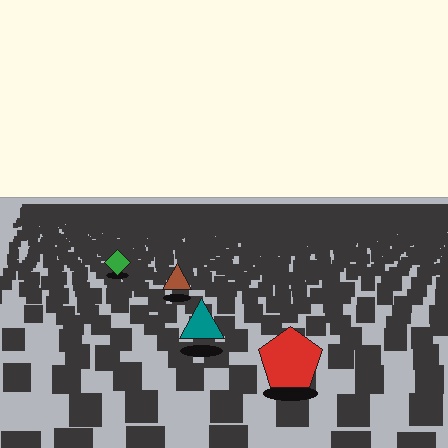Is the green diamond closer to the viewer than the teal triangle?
No. The teal triangle is closer — you can tell from the texture gradient: the ground texture is coarser near it.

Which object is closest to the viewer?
The red pentagon is closest. The texture marks near it are larger and more spread out.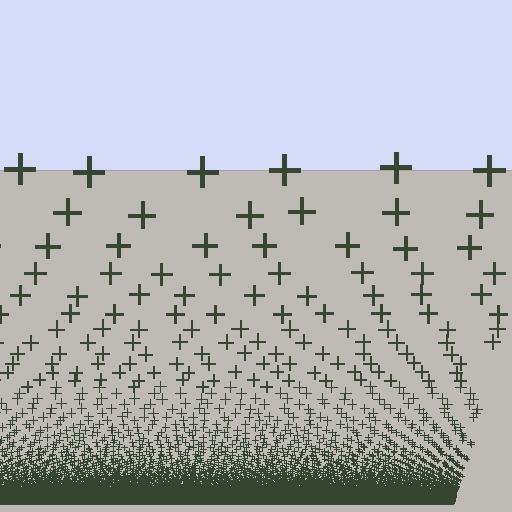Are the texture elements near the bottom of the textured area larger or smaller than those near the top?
Smaller. The gradient is inverted — elements near the bottom are smaller and denser.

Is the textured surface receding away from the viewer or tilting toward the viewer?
The surface appears to tilt toward the viewer. Texture elements get larger and sparser toward the top.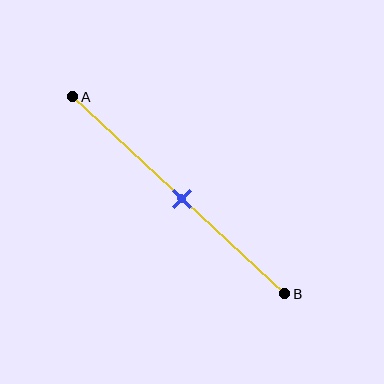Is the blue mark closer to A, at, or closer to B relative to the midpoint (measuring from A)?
The blue mark is approximately at the midpoint of segment AB.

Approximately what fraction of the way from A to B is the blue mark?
The blue mark is approximately 50% of the way from A to B.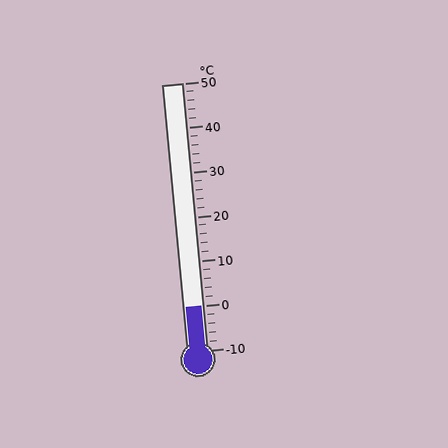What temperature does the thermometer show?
The thermometer shows approximately 0°C.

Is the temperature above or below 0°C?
The temperature is at 0°C.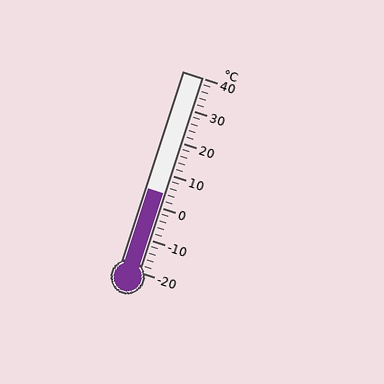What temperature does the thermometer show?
The thermometer shows approximately 4°C.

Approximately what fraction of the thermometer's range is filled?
The thermometer is filled to approximately 40% of its range.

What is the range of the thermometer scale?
The thermometer scale ranges from -20°C to 40°C.